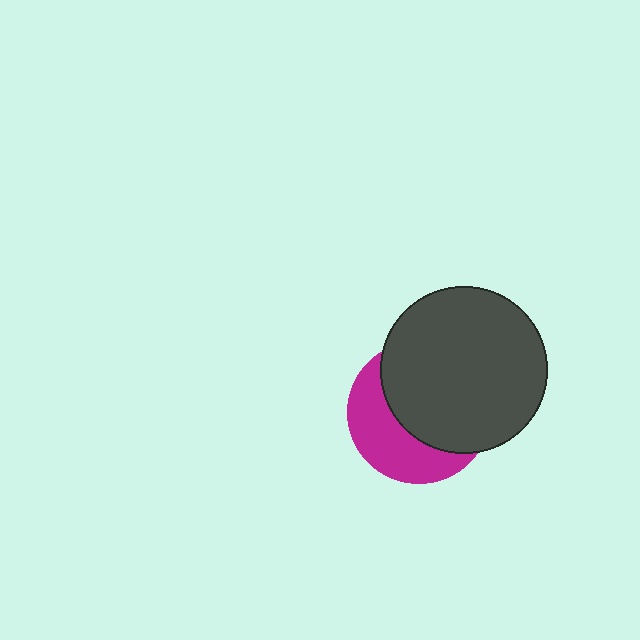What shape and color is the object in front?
The object in front is a dark gray circle.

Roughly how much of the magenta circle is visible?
A small part of it is visible (roughly 41%).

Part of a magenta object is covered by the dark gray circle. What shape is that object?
It is a circle.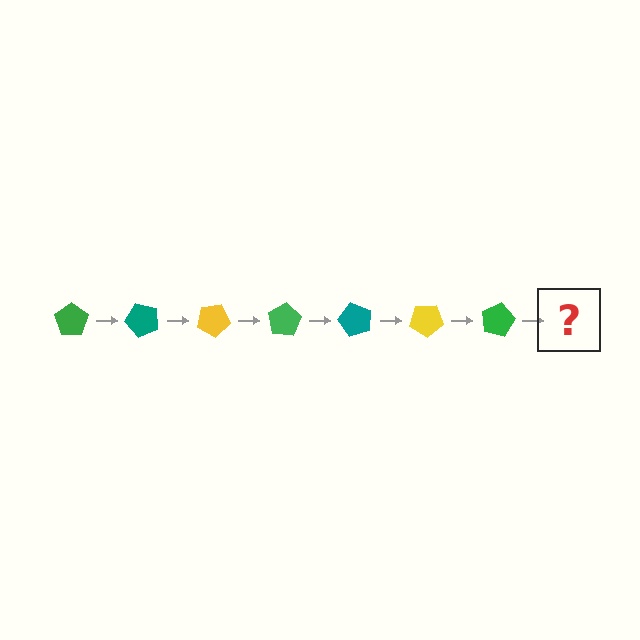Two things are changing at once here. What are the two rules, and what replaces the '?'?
The two rules are that it rotates 50 degrees each step and the color cycles through green, teal, and yellow. The '?' should be a teal pentagon, rotated 350 degrees from the start.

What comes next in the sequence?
The next element should be a teal pentagon, rotated 350 degrees from the start.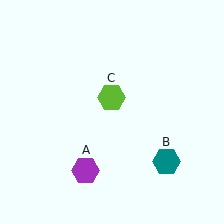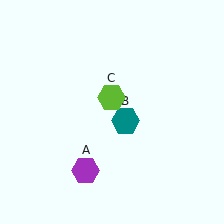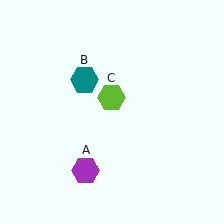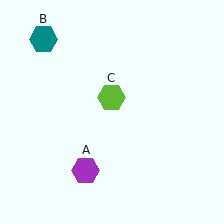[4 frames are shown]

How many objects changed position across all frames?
1 object changed position: teal hexagon (object B).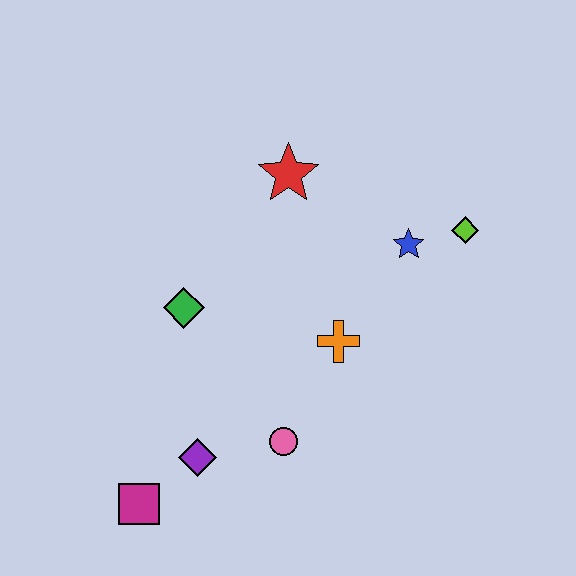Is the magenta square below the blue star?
Yes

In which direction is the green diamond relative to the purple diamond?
The green diamond is above the purple diamond.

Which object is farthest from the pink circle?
The lime diamond is farthest from the pink circle.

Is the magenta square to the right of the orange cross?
No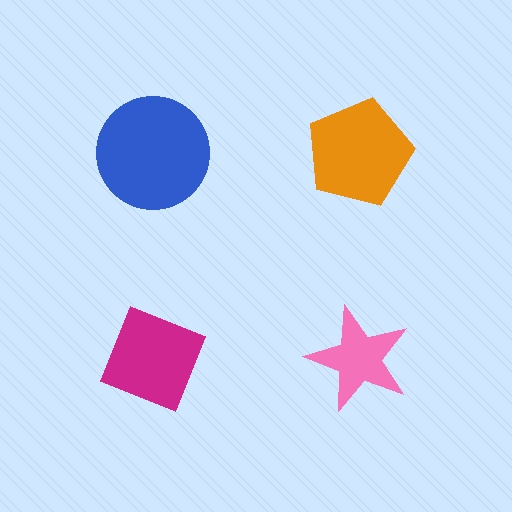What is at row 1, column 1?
A blue circle.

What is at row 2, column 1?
A magenta diamond.